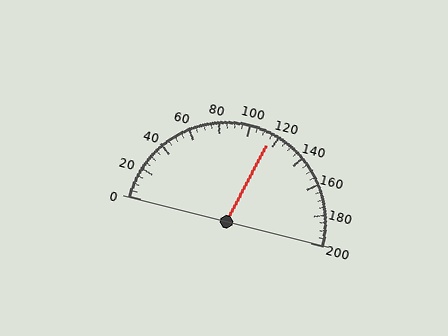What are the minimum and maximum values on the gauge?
The gauge ranges from 0 to 200.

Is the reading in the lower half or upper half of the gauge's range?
The reading is in the upper half of the range (0 to 200).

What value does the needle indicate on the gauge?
The needle indicates approximately 115.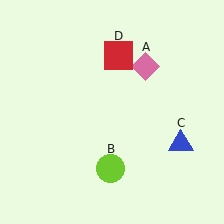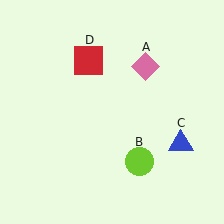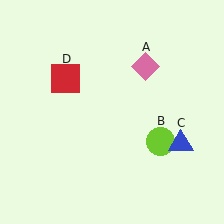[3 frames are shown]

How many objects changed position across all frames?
2 objects changed position: lime circle (object B), red square (object D).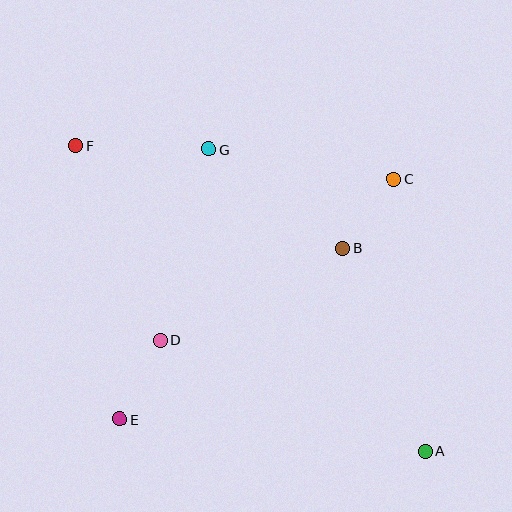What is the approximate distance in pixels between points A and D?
The distance between A and D is approximately 287 pixels.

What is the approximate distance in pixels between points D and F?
The distance between D and F is approximately 212 pixels.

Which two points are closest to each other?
Points B and C are closest to each other.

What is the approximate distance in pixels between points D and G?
The distance between D and G is approximately 197 pixels.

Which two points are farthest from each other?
Points A and F are farthest from each other.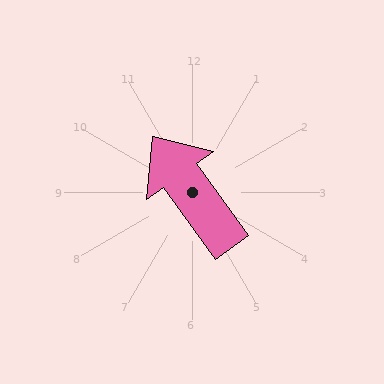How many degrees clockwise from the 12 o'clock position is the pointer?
Approximately 324 degrees.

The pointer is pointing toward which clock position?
Roughly 11 o'clock.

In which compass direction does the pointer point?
Northwest.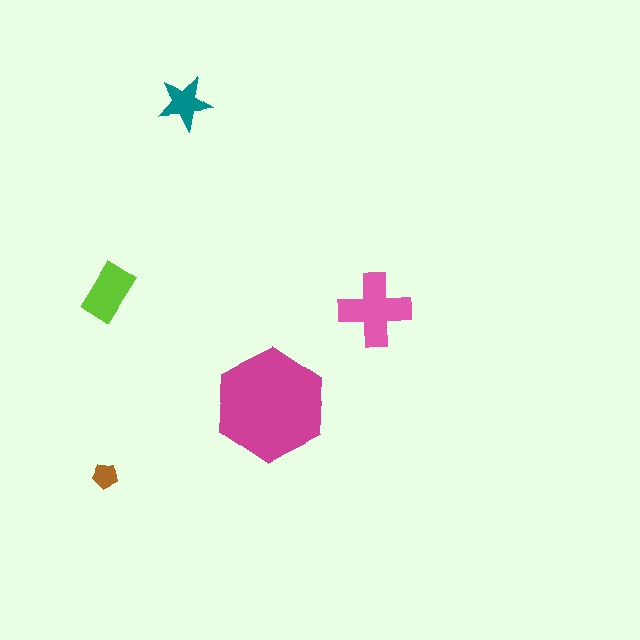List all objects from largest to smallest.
The magenta hexagon, the pink cross, the lime rectangle, the teal star, the brown pentagon.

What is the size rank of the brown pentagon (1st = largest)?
5th.